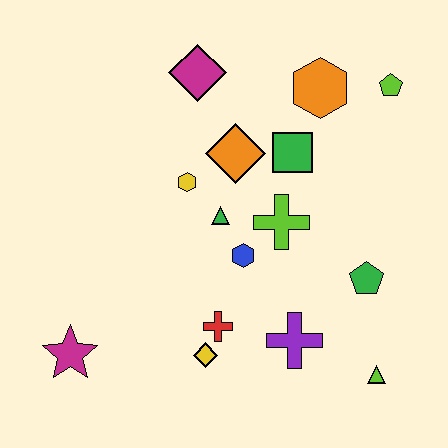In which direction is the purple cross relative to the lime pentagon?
The purple cross is below the lime pentagon.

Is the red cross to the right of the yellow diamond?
Yes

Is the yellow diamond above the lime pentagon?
No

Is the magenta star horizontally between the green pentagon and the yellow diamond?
No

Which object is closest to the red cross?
The yellow diamond is closest to the red cross.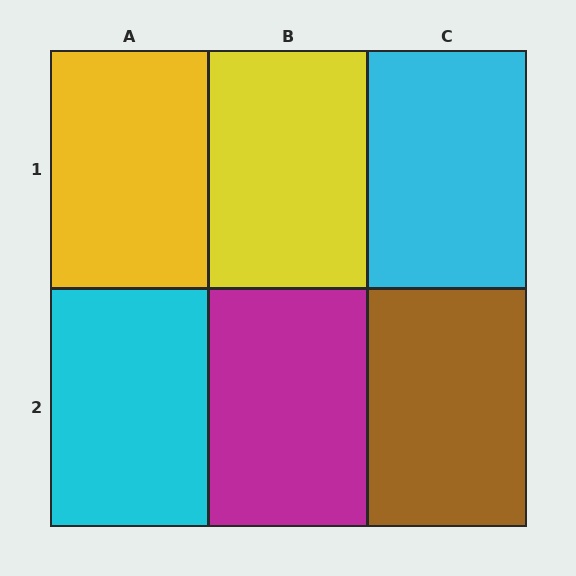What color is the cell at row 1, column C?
Cyan.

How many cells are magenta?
1 cell is magenta.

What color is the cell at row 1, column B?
Yellow.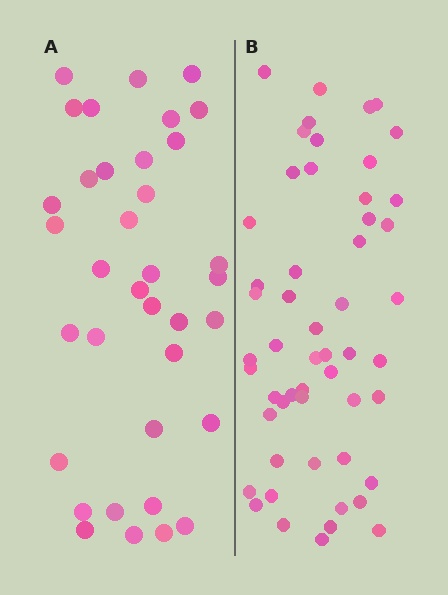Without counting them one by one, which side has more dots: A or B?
Region B (the right region) has more dots.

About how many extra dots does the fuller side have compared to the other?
Region B has approximately 15 more dots than region A.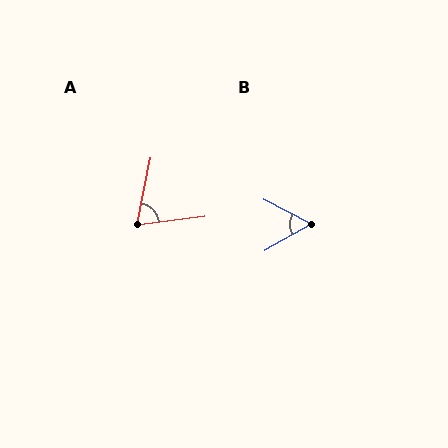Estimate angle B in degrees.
Approximately 57 degrees.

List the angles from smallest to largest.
B (57°), A (72°).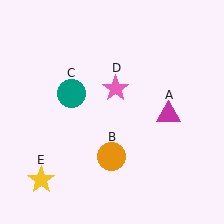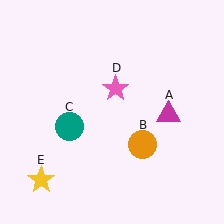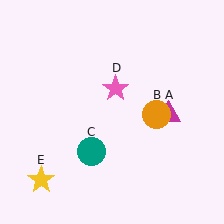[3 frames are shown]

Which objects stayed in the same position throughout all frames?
Magenta triangle (object A) and pink star (object D) and yellow star (object E) remained stationary.